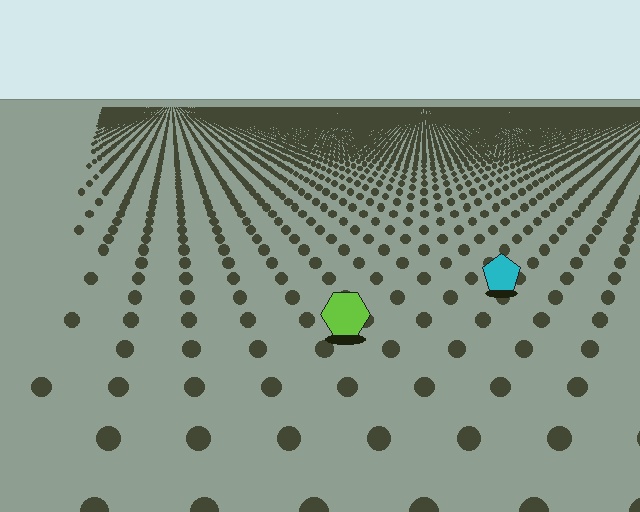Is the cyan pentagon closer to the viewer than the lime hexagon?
No. The lime hexagon is closer — you can tell from the texture gradient: the ground texture is coarser near it.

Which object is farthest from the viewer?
The cyan pentagon is farthest from the viewer. It appears smaller and the ground texture around it is denser.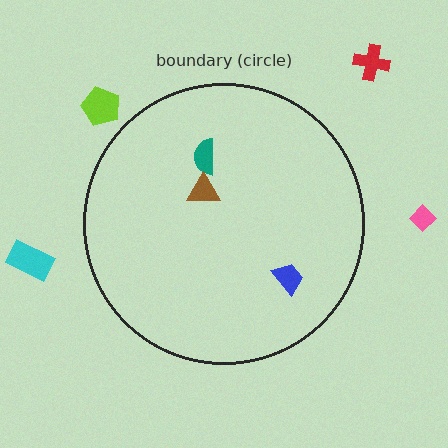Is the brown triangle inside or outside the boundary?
Inside.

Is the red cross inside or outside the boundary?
Outside.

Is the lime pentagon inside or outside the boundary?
Outside.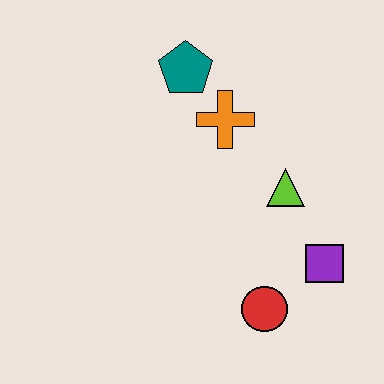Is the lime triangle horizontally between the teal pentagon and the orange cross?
No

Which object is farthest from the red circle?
The teal pentagon is farthest from the red circle.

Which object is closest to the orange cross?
The teal pentagon is closest to the orange cross.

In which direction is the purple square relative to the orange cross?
The purple square is below the orange cross.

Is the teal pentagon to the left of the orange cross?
Yes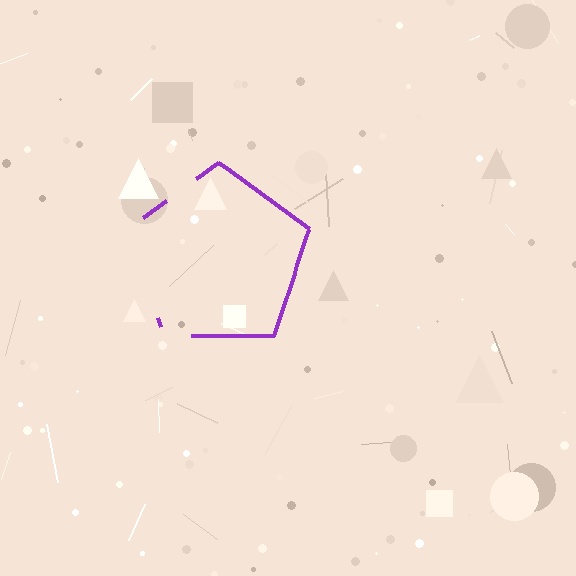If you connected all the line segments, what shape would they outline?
They would outline a pentagon.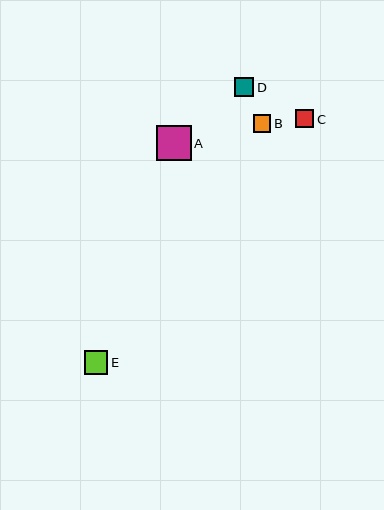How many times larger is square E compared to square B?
Square E is approximately 1.4 times the size of square B.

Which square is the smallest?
Square B is the smallest with a size of approximately 17 pixels.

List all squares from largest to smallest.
From largest to smallest: A, E, D, C, B.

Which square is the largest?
Square A is the largest with a size of approximately 35 pixels.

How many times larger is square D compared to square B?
Square D is approximately 1.1 times the size of square B.